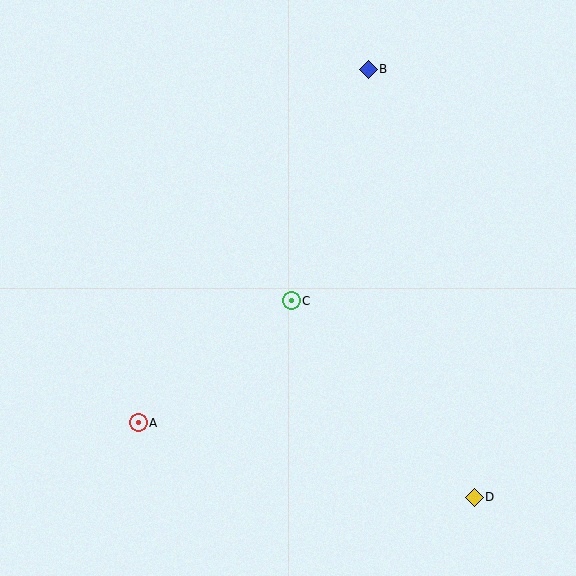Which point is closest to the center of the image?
Point C at (291, 301) is closest to the center.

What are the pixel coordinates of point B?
Point B is at (368, 69).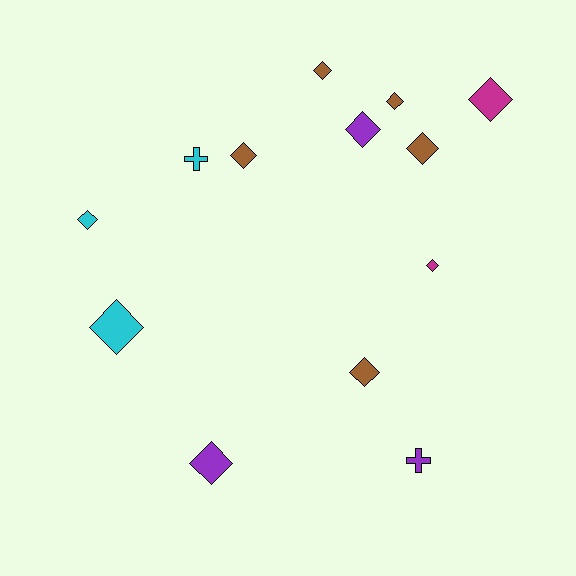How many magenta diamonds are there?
There are 2 magenta diamonds.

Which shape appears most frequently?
Diamond, with 11 objects.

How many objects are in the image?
There are 13 objects.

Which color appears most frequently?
Brown, with 5 objects.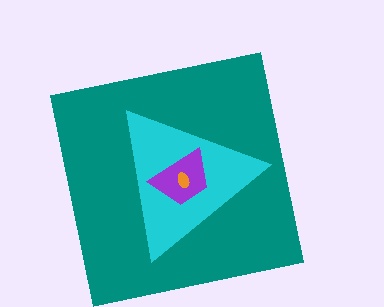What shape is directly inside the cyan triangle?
The purple trapezoid.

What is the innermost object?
The orange ellipse.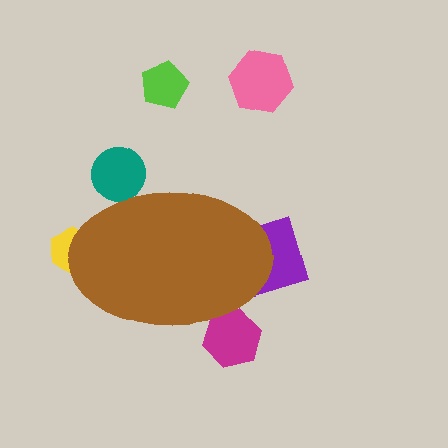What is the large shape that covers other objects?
A brown ellipse.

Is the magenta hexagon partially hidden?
Yes, the magenta hexagon is partially hidden behind the brown ellipse.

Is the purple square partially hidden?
Yes, the purple square is partially hidden behind the brown ellipse.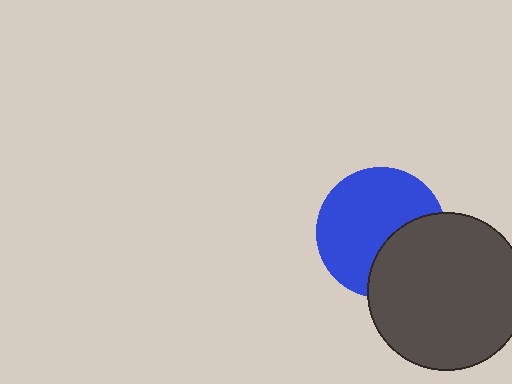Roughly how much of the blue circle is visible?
Most of it is visible (roughly 66%).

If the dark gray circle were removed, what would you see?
You would see the complete blue circle.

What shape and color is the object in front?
The object in front is a dark gray circle.